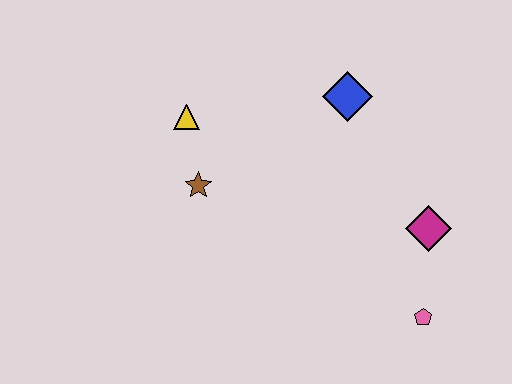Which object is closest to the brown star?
The yellow triangle is closest to the brown star.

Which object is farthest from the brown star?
The pink pentagon is farthest from the brown star.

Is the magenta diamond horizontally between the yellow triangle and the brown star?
No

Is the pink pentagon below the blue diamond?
Yes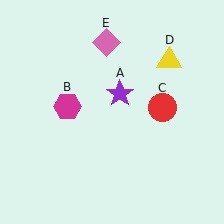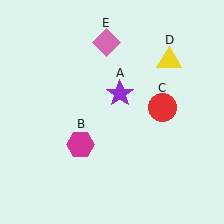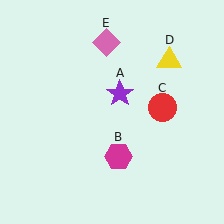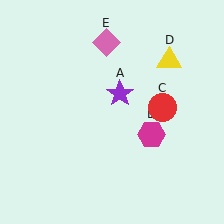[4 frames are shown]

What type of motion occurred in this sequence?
The magenta hexagon (object B) rotated counterclockwise around the center of the scene.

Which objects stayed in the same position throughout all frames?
Purple star (object A) and red circle (object C) and yellow triangle (object D) and pink diamond (object E) remained stationary.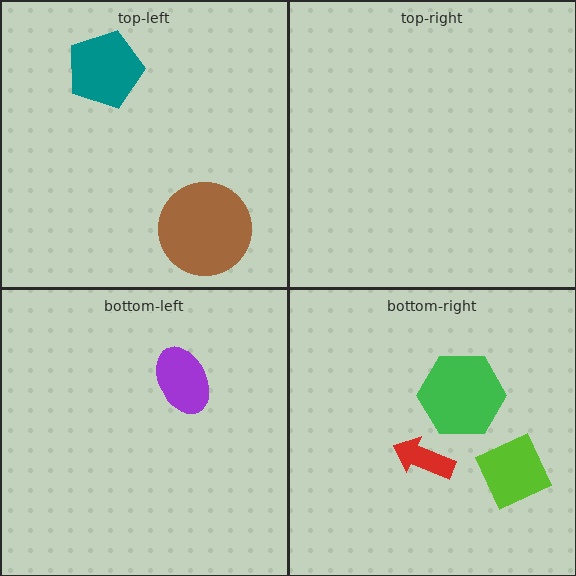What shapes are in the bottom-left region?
The purple ellipse.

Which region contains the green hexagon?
The bottom-right region.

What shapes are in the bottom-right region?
The red arrow, the lime diamond, the green hexagon.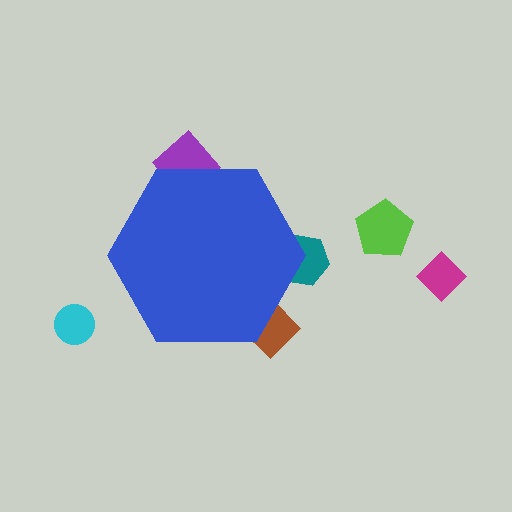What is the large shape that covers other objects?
A blue hexagon.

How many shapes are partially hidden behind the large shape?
3 shapes are partially hidden.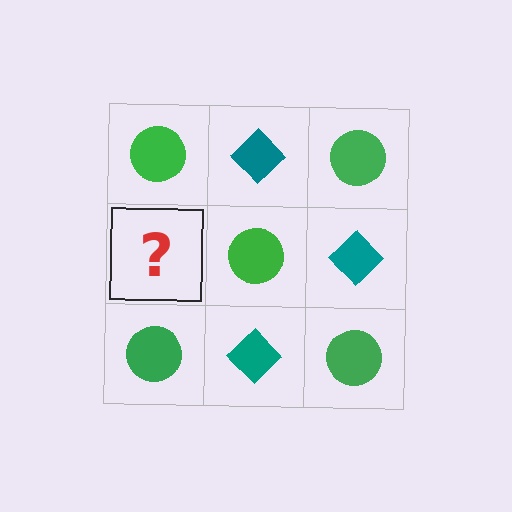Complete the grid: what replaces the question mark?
The question mark should be replaced with a teal diamond.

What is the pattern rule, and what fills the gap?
The rule is that it alternates green circle and teal diamond in a checkerboard pattern. The gap should be filled with a teal diamond.